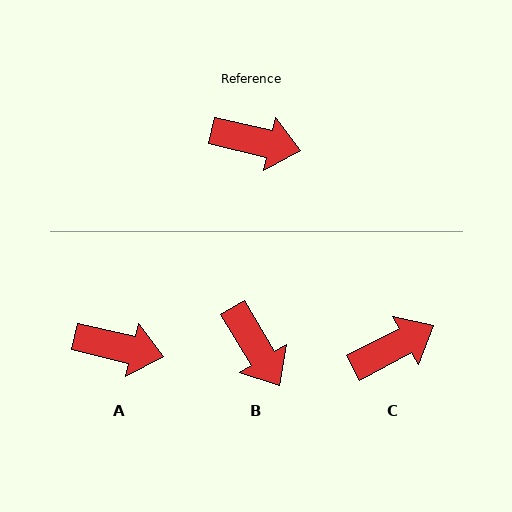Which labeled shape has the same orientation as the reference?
A.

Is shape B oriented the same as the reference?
No, it is off by about 46 degrees.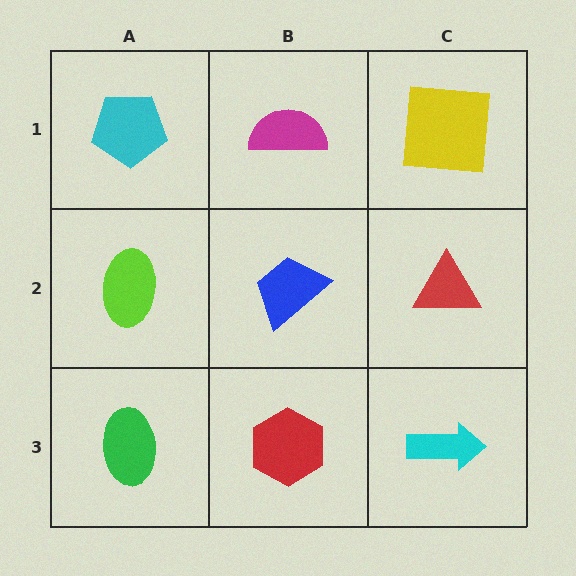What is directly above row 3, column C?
A red triangle.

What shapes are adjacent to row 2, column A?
A cyan pentagon (row 1, column A), a green ellipse (row 3, column A), a blue trapezoid (row 2, column B).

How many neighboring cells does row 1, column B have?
3.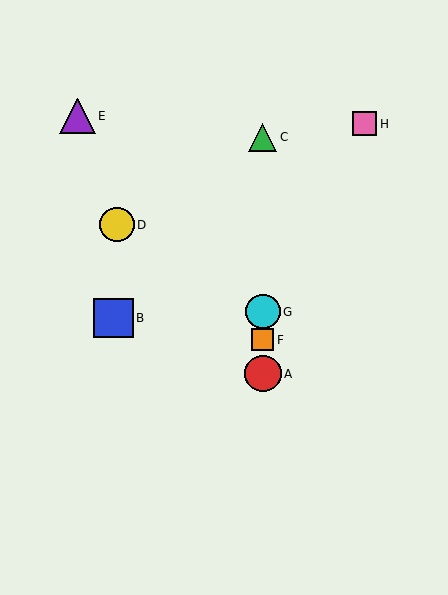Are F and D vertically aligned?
No, F is at x≈263 and D is at x≈117.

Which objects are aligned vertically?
Objects A, C, F, G are aligned vertically.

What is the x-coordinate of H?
Object H is at x≈365.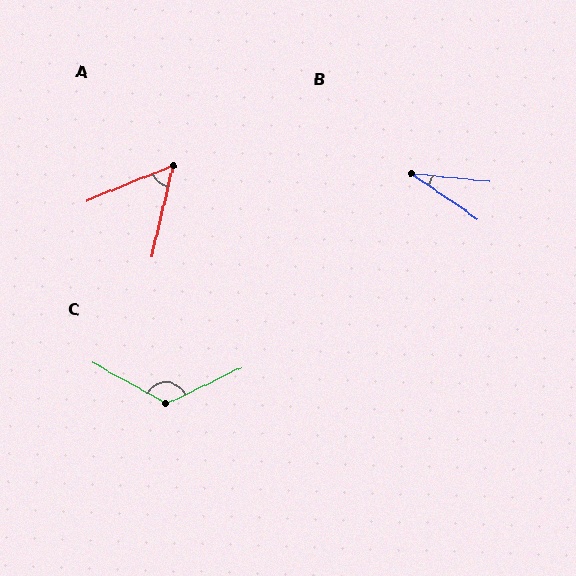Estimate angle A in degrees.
Approximately 55 degrees.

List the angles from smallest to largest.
B (29°), A (55°), C (126°).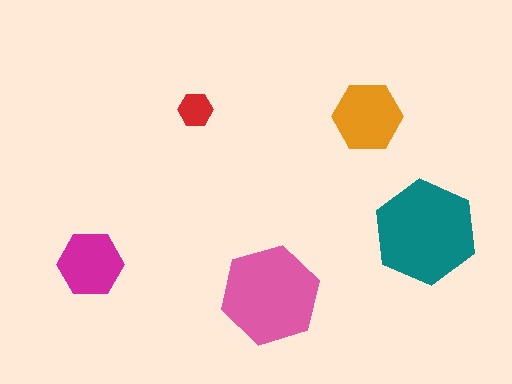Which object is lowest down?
The pink hexagon is bottommost.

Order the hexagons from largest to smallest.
the teal one, the pink one, the orange one, the magenta one, the red one.